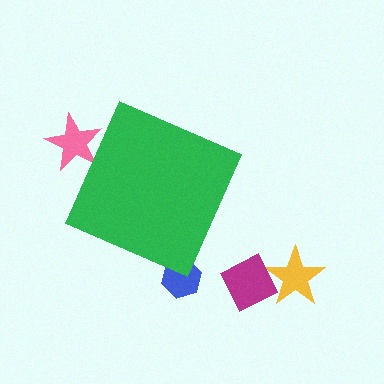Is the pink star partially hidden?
Yes, the pink star is partially hidden behind the green diamond.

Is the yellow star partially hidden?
No, the yellow star is fully visible.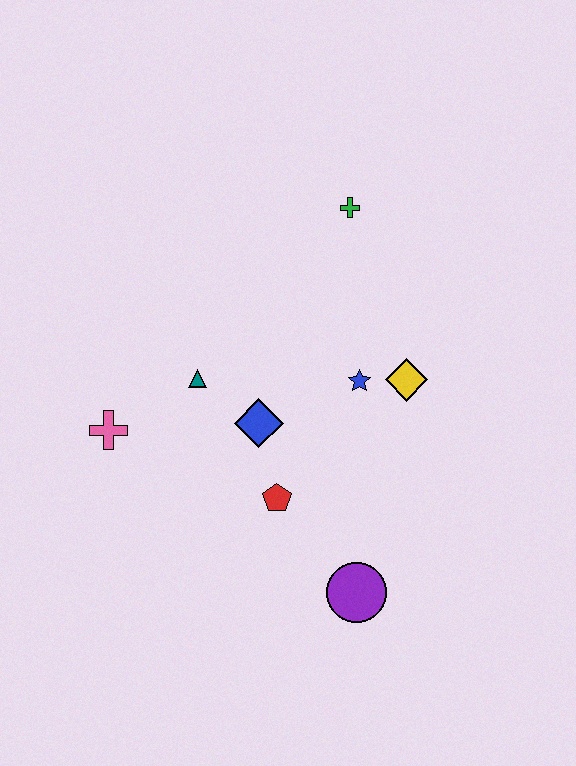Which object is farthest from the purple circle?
The green cross is farthest from the purple circle.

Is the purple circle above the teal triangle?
No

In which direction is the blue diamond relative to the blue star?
The blue diamond is to the left of the blue star.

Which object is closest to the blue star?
The yellow diamond is closest to the blue star.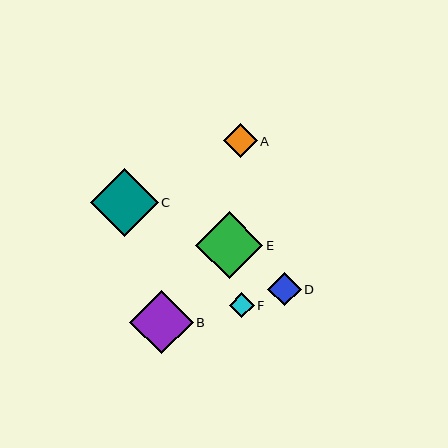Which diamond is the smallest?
Diamond F is the smallest with a size of approximately 25 pixels.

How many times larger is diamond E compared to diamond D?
Diamond E is approximately 2.0 times the size of diamond D.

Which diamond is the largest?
Diamond C is the largest with a size of approximately 68 pixels.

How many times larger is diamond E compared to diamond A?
Diamond E is approximately 2.0 times the size of diamond A.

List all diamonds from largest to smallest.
From largest to smallest: C, E, B, D, A, F.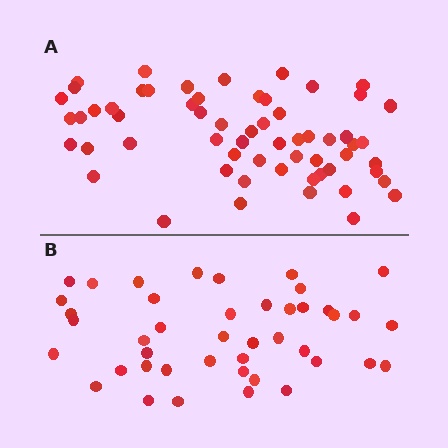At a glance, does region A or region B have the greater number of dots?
Region A (the top region) has more dots.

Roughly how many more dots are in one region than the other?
Region A has approximately 15 more dots than region B.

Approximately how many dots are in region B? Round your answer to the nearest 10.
About 40 dots. (The exact count is 43, which rounds to 40.)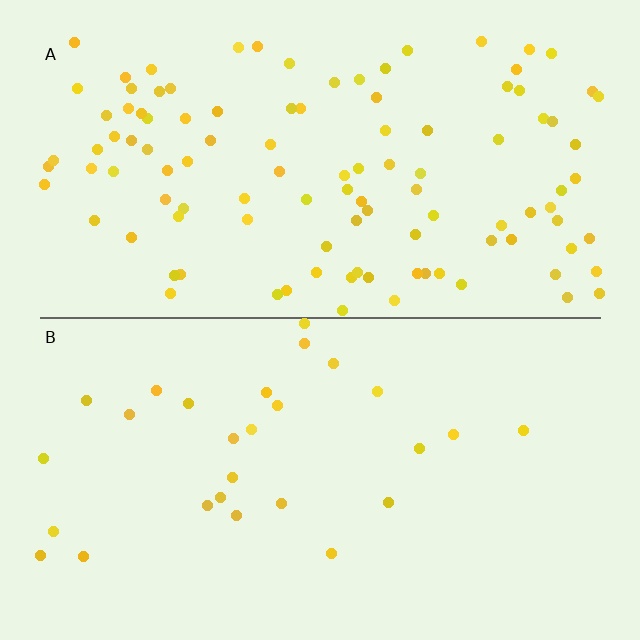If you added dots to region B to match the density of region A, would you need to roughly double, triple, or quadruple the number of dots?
Approximately quadruple.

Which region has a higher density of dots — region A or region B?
A (the top).